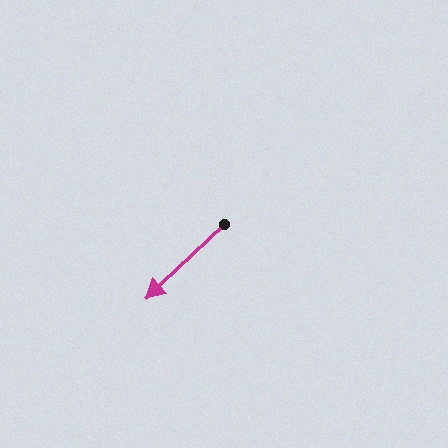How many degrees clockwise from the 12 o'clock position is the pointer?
Approximately 227 degrees.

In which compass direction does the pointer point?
Southwest.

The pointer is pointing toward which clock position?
Roughly 8 o'clock.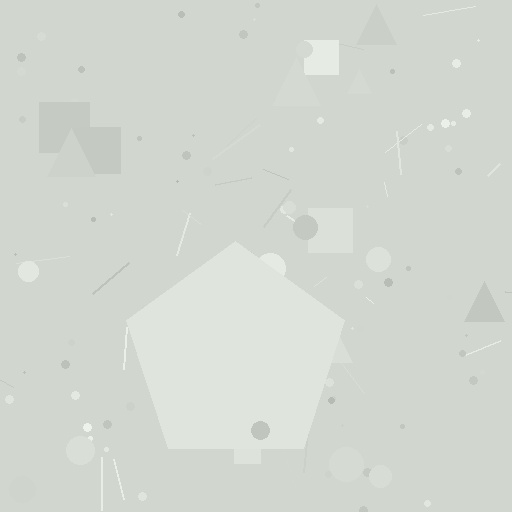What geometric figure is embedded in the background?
A pentagon is embedded in the background.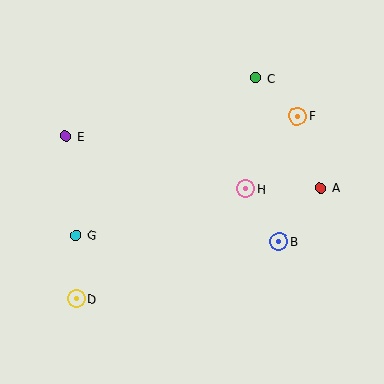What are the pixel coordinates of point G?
Point G is at (76, 235).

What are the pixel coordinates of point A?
Point A is at (321, 188).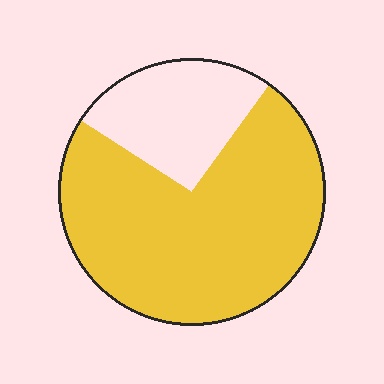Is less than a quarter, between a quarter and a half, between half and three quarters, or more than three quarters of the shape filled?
Between half and three quarters.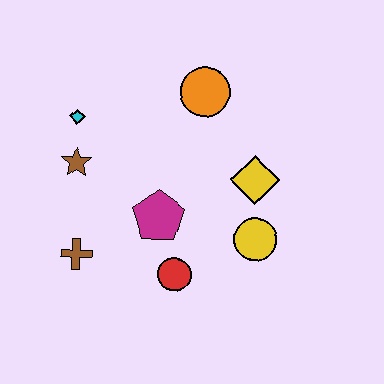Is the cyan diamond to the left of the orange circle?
Yes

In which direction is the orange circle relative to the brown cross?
The orange circle is above the brown cross.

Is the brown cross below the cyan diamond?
Yes